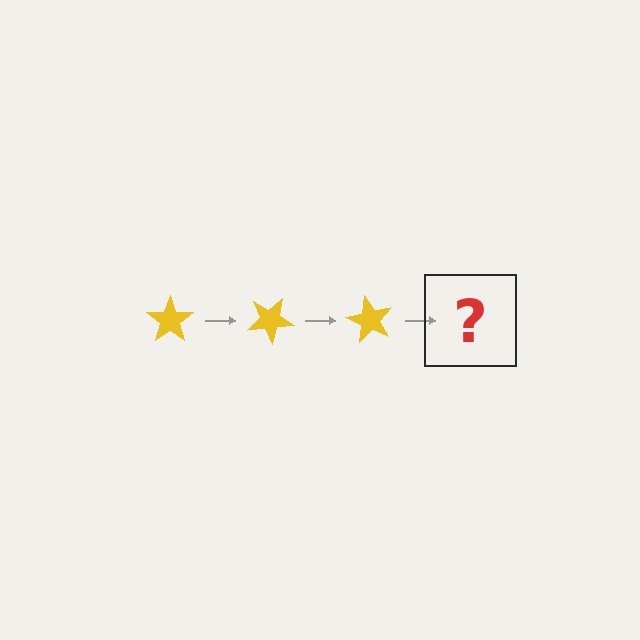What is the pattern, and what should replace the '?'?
The pattern is that the star rotates 30 degrees each step. The '?' should be a yellow star rotated 90 degrees.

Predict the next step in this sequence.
The next step is a yellow star rotated 90 degrees.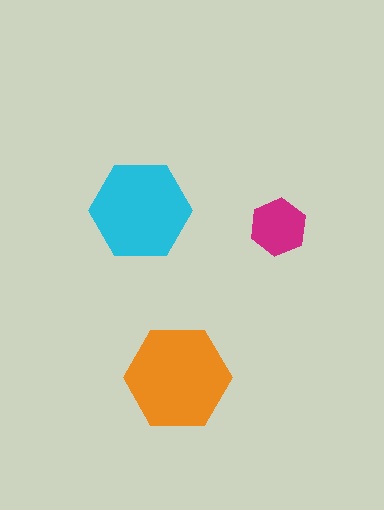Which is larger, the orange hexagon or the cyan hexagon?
The orange one.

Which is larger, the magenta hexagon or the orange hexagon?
The orange one.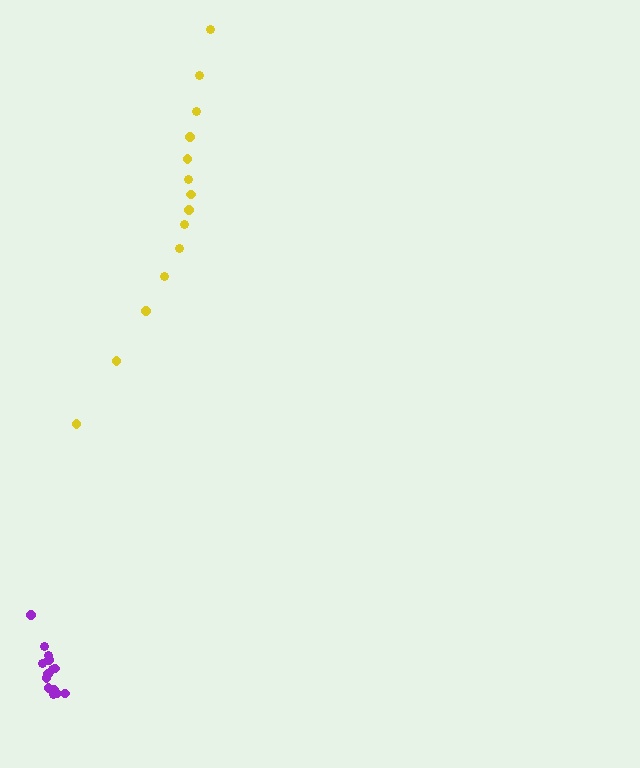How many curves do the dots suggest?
There are 2 distinct paths.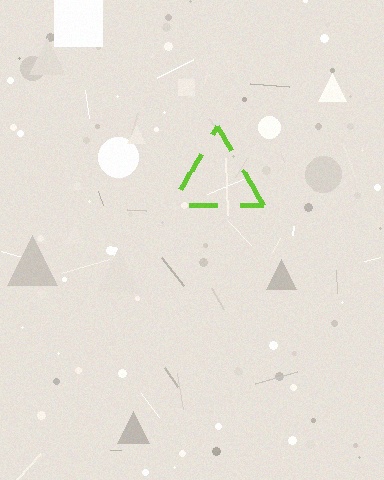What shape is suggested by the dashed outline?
The dashed outline suggests a triangle.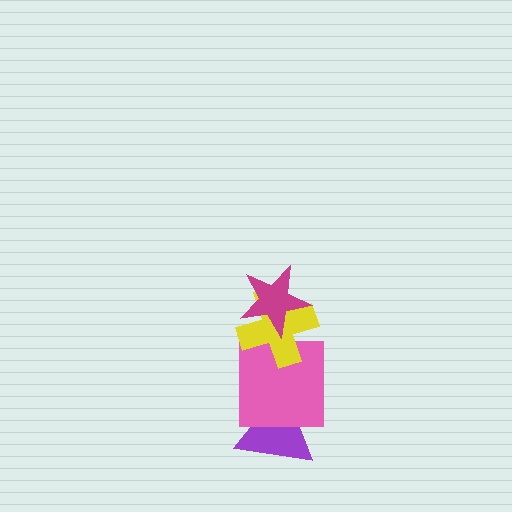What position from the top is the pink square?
The pink square is 3rd from the top.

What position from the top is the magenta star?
The magenta star is 1st from the top.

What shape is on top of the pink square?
The yellow cross is on top of the pink square.